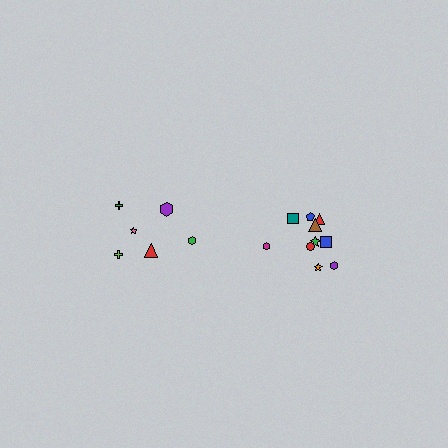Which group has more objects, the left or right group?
The right group.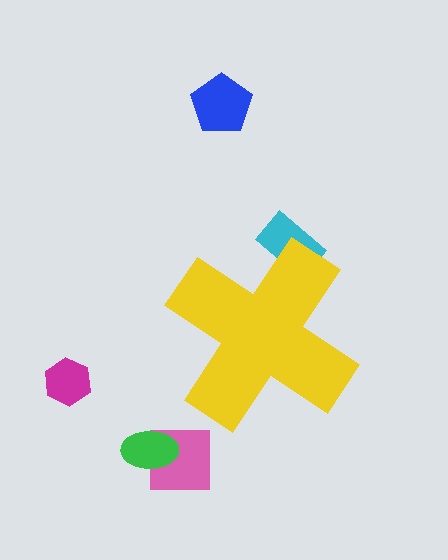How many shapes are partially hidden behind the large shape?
1 shape is partially hidden.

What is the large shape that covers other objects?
A yellow cross.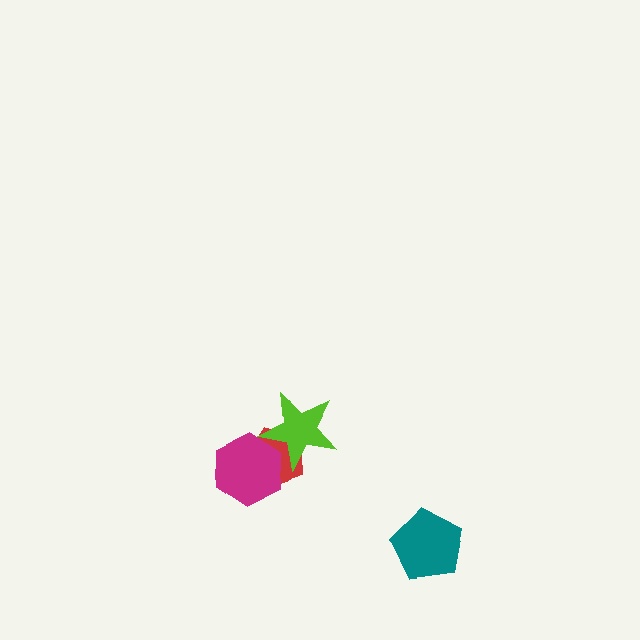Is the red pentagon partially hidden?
Yes, it is partially covered by another shape.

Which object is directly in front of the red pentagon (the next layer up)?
The lime star is directly in front of the red pentagon.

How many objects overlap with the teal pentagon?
0 objects overlap with the teal pentagon.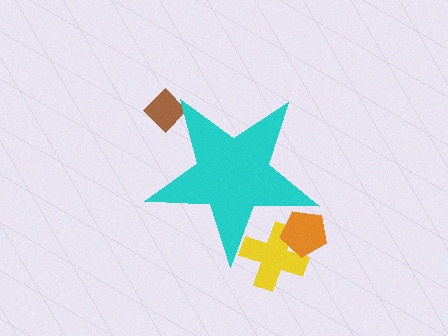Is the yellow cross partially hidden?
Yes, the yellow cross is partially hidden behind the cyan star.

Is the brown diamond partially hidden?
Yes, the brown diamond is partially hidden behind the cyan star.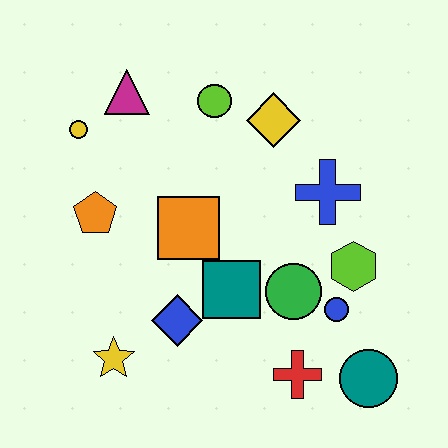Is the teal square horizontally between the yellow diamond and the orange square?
Yes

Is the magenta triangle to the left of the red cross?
Yes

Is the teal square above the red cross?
Yes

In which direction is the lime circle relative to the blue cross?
The lime circle is to the left of the blue cross.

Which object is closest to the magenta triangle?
The yellow circle is closest to the magenta triangle.